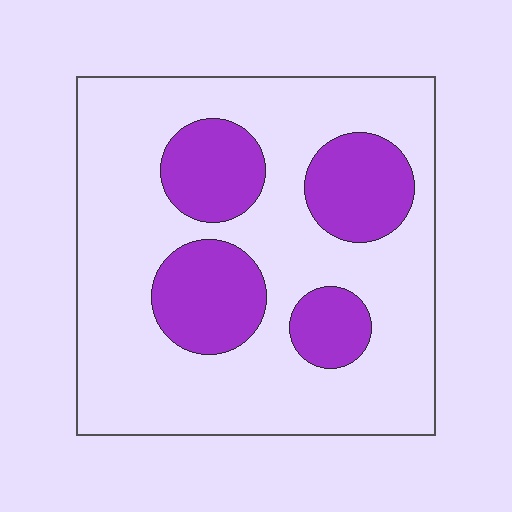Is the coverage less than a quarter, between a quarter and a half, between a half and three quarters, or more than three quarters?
Between a quarter and a half.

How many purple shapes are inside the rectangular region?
4.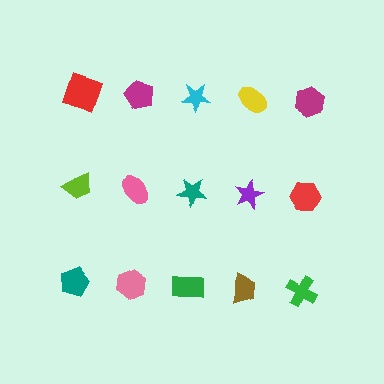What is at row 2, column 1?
A lime trapezoid.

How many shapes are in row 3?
5 shapes.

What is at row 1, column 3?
A cyan star.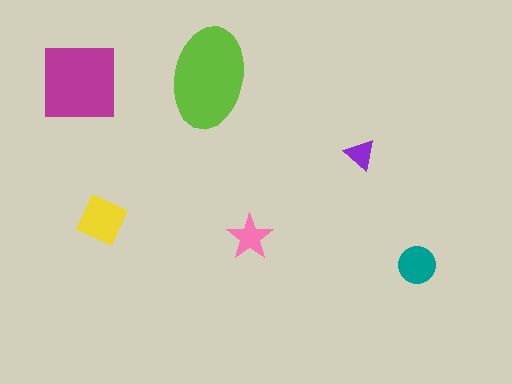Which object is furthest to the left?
The magenta square is leftmost.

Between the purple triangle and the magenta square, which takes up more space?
The magenta square.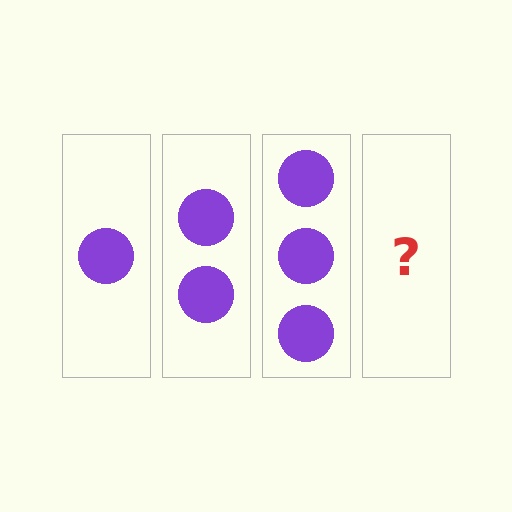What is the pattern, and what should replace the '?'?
The pattern is that each step adds one more circle. The '?' should be 4 circles.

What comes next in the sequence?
The next element should be 4 circles.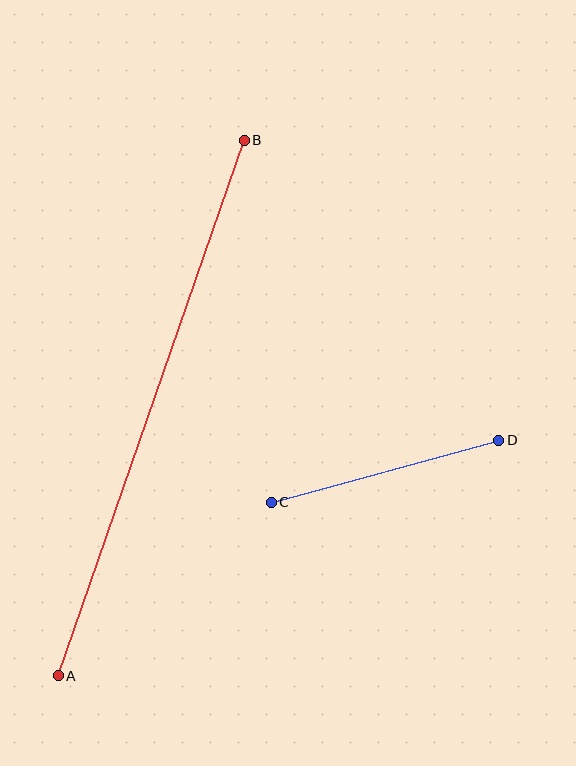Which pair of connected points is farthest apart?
Points A and B are farthest apart.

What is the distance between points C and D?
The distance is approximately 236 pixels.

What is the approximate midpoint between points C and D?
The midpoint is at approximately (385, 471) pixels.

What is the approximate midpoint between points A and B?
The midpoint is at approximately (151, 408) pixels.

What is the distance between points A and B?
The distance is approximately 567 pixels.